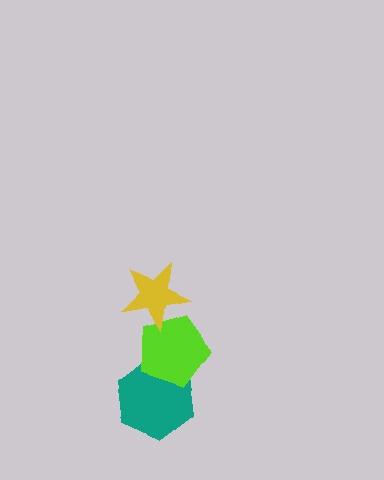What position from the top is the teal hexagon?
The teal hexagon is 3rd from the top.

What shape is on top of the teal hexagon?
The lime pentagon is on top of the teal hexagon.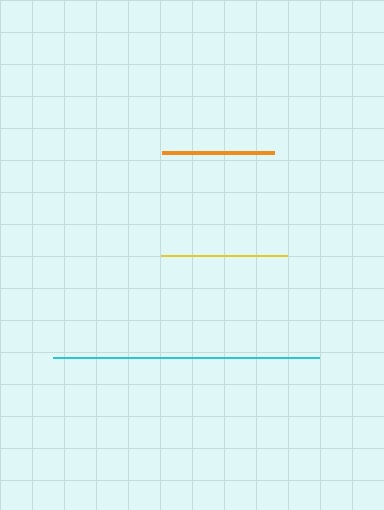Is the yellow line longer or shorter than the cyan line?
The cyan line is longer than the yellow line.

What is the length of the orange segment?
The orange segment is approximately 112 pixels long.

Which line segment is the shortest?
The orange line is the shortest at approximately 112 pixels.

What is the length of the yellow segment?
The yellow segment is approximately 126 pixels long.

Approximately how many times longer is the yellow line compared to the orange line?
The yellow line is approximately 1.1 times the length of the orange line.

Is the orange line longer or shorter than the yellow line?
The yellow line is longer than the orange line.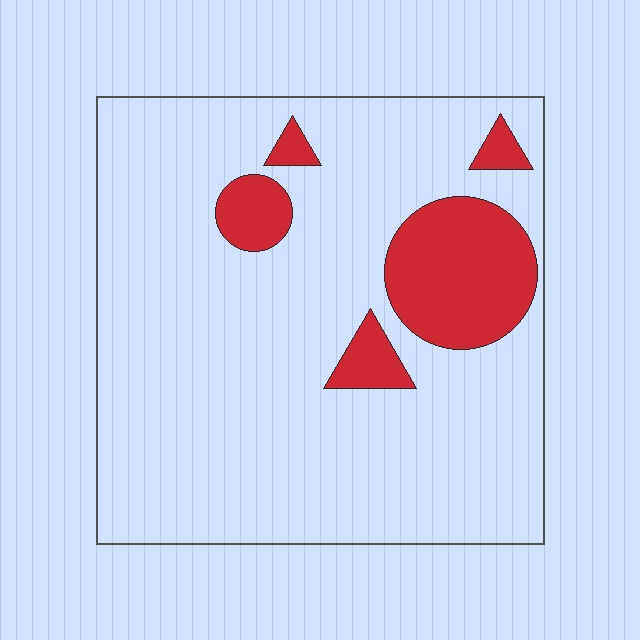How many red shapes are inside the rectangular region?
5.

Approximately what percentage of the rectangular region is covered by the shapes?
Approximately 15%.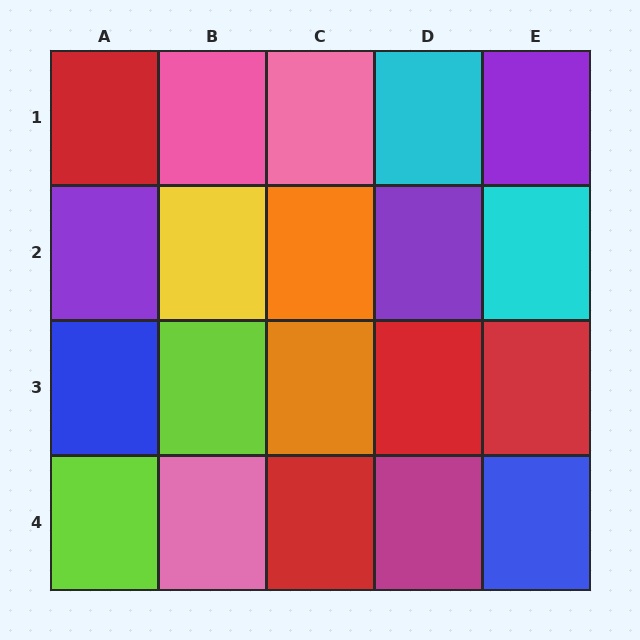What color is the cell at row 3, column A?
Blue.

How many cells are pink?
3 cells are pink.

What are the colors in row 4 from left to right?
Lime, pink, red, magenta, blue.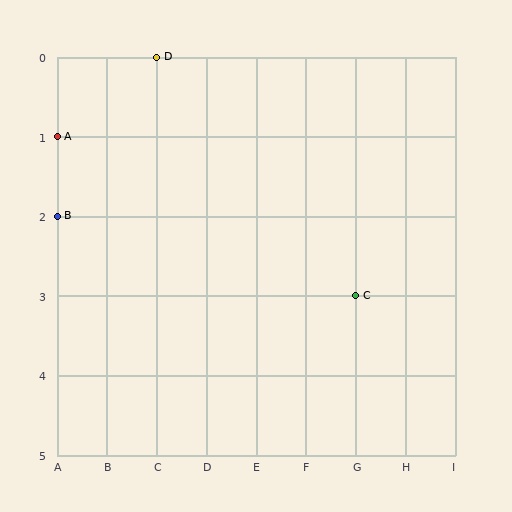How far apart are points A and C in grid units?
Points A and C are 6 columns and 2 rows apart (about 6.3 grid units diagonally).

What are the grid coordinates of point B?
Point B is at grid coordinates (A, 2).